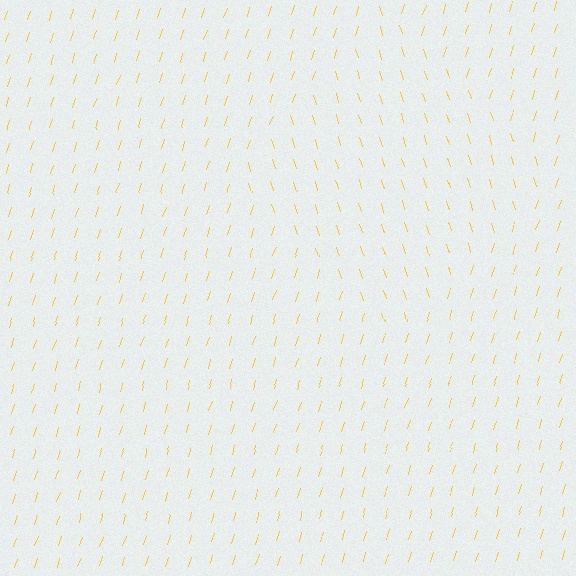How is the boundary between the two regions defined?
The boundary is defined purely by a change in line orientation (approximately 35 degrees difference). All lines are the same color and thickness.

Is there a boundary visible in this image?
Yes, there is a texture boundary formed by a change in line orientation.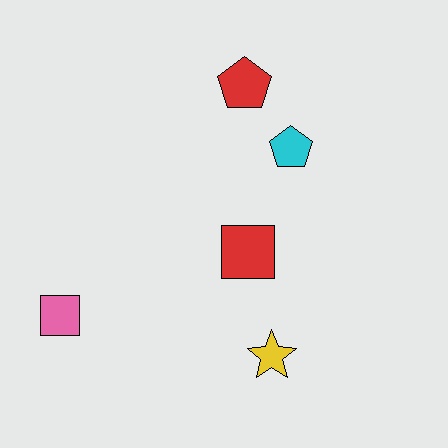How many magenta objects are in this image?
There are no magenta objects.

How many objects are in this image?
There are 5 objects.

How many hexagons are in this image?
There are no hexagons.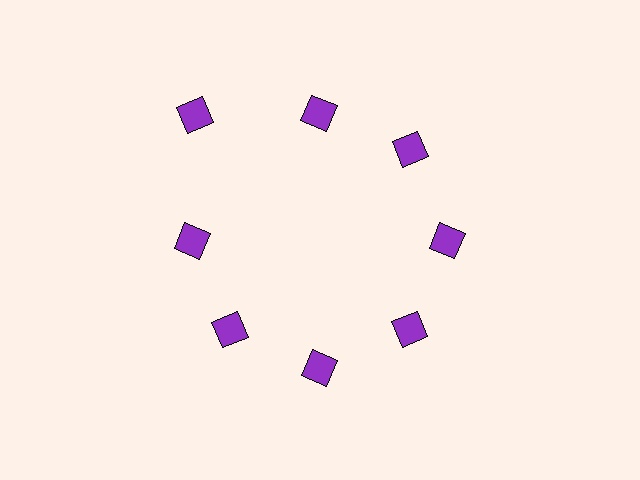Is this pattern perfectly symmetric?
No. The 8 purple diamonds are arranged in a ring, but one element near the 10 o'clock position is pushed outward from the center, breaking the 8-fold rotational symmetry.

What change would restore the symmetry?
The symmetry would be restored by moving it inward, back onto the ring so that all 8 diamonds sit at equal angles and equal distance from the center.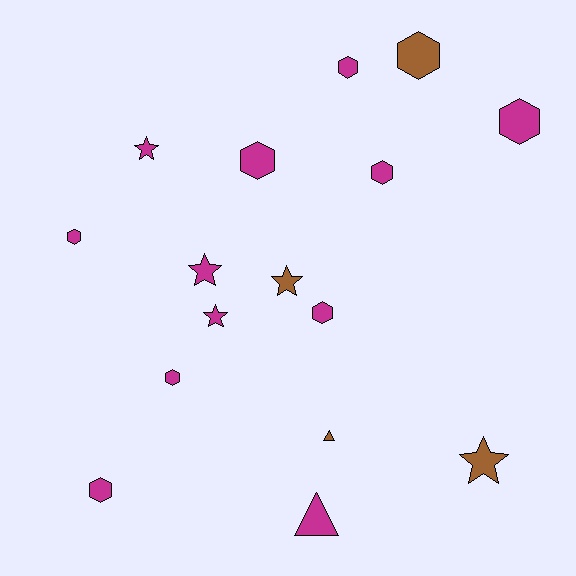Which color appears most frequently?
Magenta, with 12 objects.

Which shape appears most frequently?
Hexagon, with 9 objects.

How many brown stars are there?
There are 2 brown stars.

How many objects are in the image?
There are 16 objects.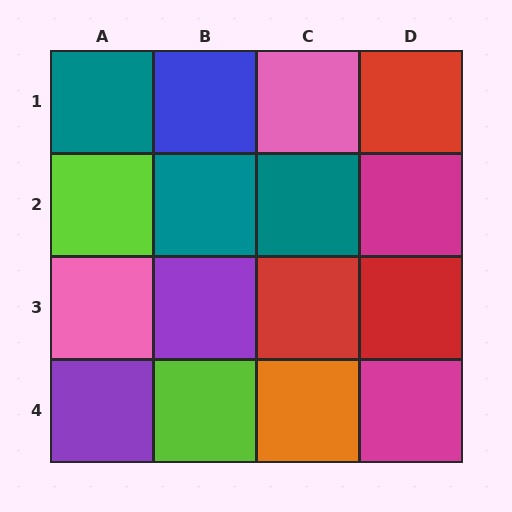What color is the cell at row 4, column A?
Purple.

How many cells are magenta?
2 cells are magenta.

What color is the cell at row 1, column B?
Blue.